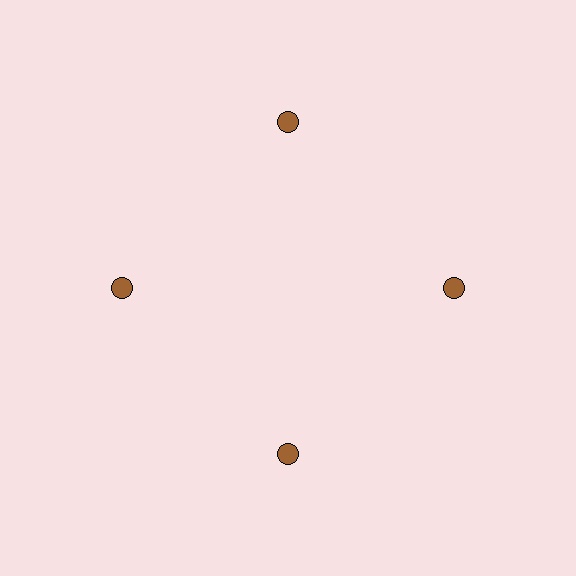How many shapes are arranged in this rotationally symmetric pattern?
There are 4 shapes, arranged in 4 groups of 1.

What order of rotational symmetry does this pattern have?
This pattern has 4-fold rotational symmetry.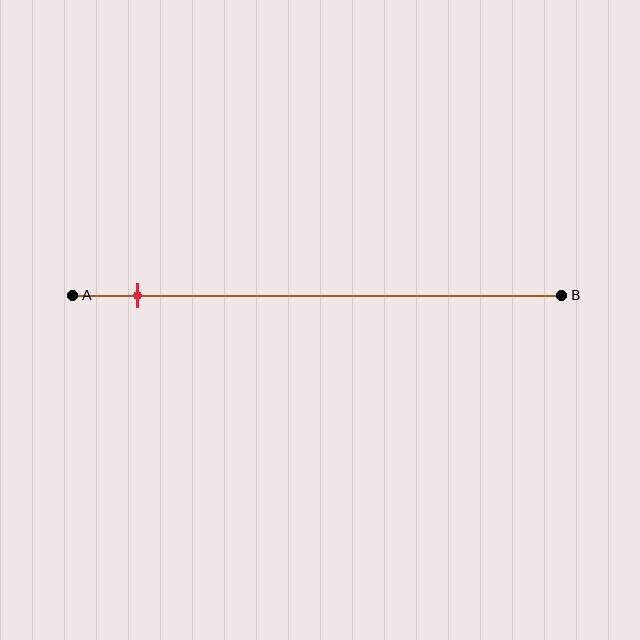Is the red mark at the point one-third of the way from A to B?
No, the mark is at about 15% from A, not at the 33% one-third point.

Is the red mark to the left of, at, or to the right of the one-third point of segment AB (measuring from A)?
The red mark is to the left of the one-third point of segment AB.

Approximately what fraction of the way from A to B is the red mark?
The red mark is approximately 15% of the way from A to B.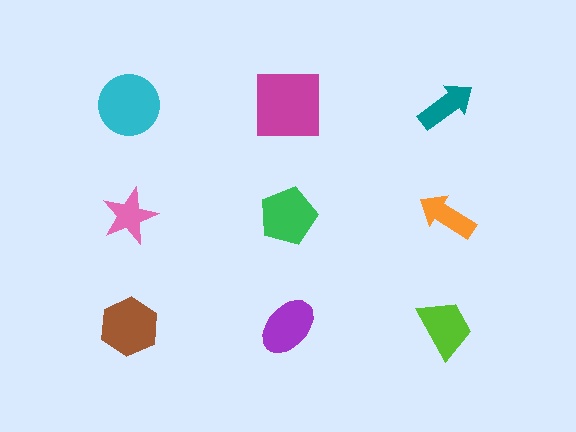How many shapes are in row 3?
3 shapes.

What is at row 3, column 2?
A purple ellipse.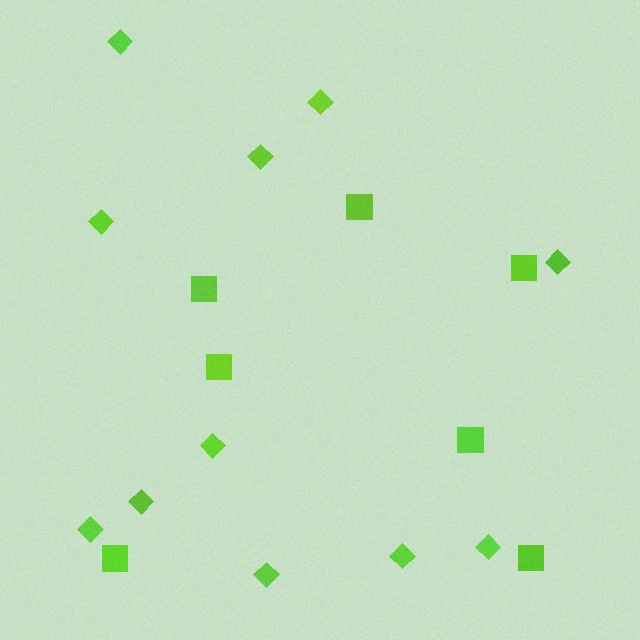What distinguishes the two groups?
There are 2 groups: one group of diamonds (11) and one group of squares (7).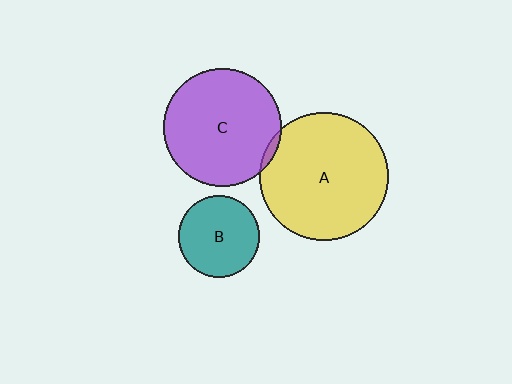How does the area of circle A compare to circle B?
Approximately 2.5 times.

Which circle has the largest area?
Circle A (yellow).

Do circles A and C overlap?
Yes.